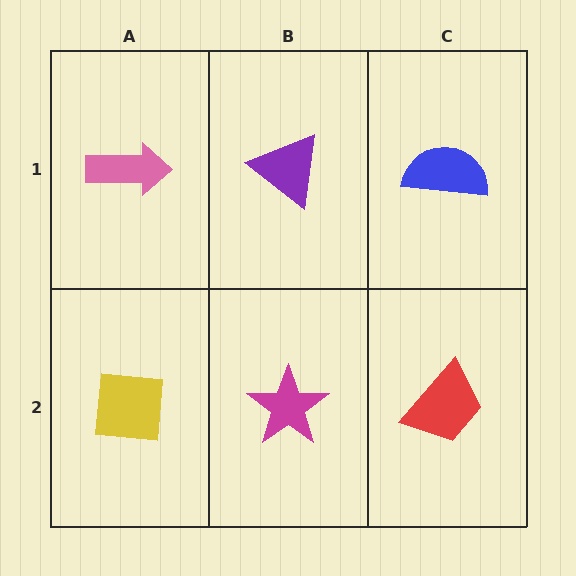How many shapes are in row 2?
3 shapes.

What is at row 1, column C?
A blue semicircle.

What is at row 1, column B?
A purple triangle.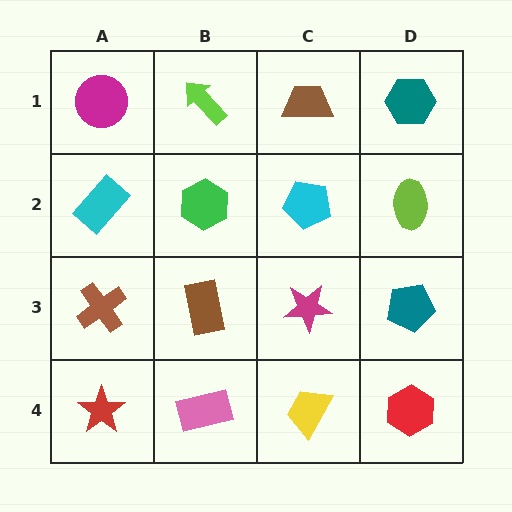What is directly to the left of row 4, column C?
A pink rectangle.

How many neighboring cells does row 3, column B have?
4.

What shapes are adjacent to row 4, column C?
A magenta star (row 3, column C), a pink rectangle (row 4, column B), a red hexagon (row 4, column D).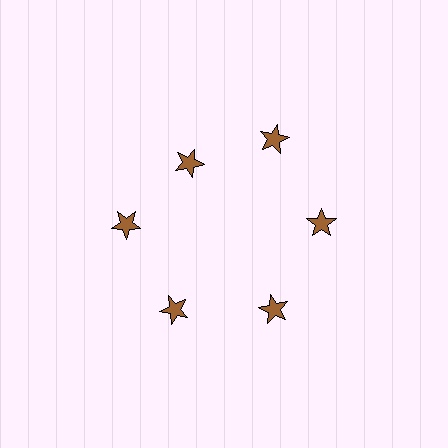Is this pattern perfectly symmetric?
No. The 6 brown stars are arranged in a ring, but one element near the 11 o'clock position is pulled inward toward the center, breaking the 6-fold rotational symmetry.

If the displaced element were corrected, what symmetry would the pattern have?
It would have 6-fold rotational symmetry — the pattern would map onto itself every 60 degrees.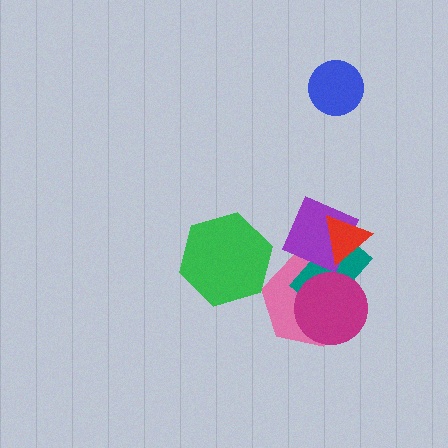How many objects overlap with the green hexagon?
0 objects overlap with the green hexagon.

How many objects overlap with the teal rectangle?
4 objects overlap with the teal rectangle.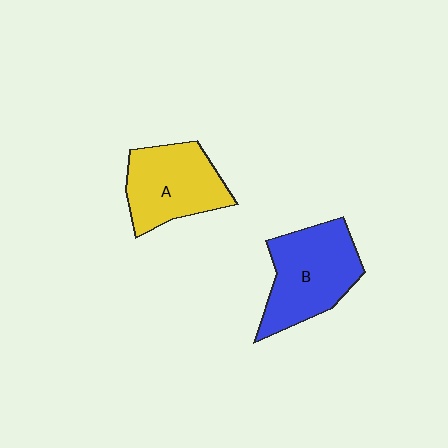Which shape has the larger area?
Shape B (blue).